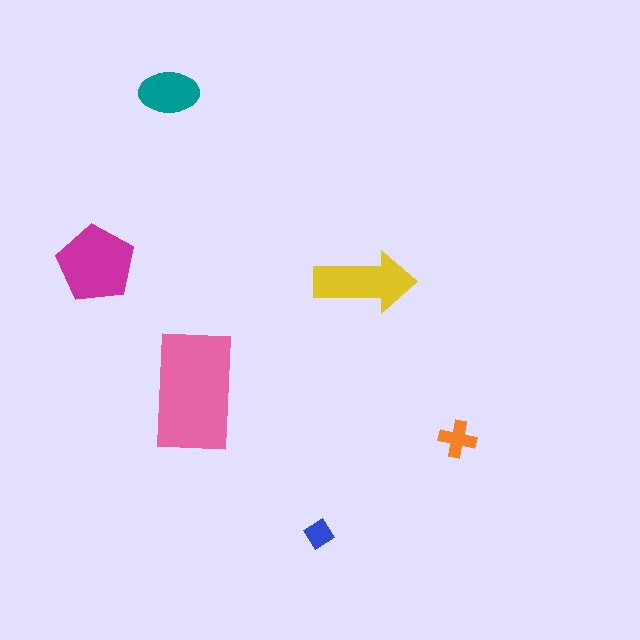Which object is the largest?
The pink rectangle.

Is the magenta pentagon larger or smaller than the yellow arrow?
Larger.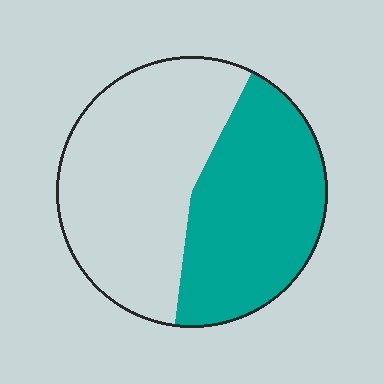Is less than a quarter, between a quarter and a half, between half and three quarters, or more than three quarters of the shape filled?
Between a quarter and a half.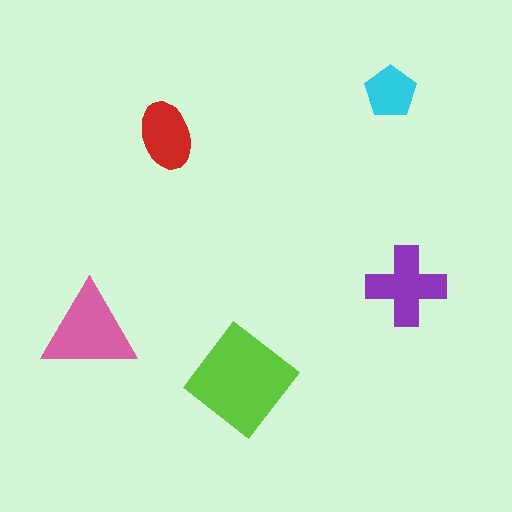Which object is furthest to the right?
The purple cross is rightmost.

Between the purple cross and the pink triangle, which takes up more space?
The pink triangle.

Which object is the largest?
The lime diamond.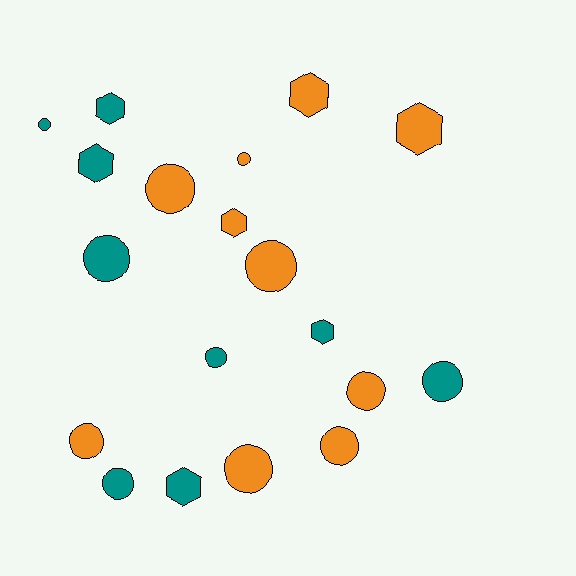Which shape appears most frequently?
Circle, with 12 objects.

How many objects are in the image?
There are 19 objects.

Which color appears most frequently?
Orange, with 10 objects.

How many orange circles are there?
There are 7 orange circles.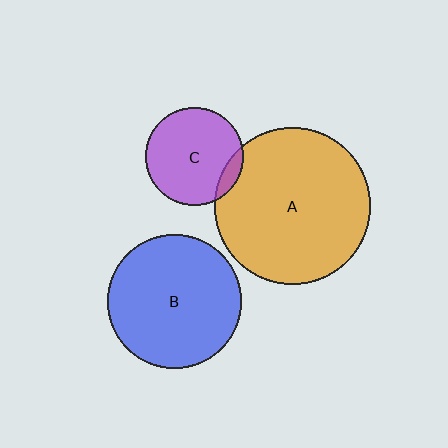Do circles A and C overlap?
Yes.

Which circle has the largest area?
Circle A (orange).